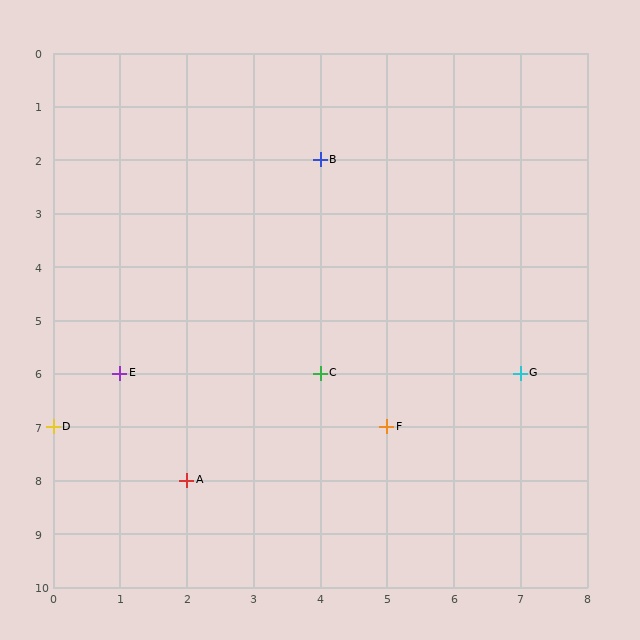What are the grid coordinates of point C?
Point C is at grid coordinates (4, 6).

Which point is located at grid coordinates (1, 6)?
Point E is at (1, 6).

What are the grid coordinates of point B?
Point B is at grid coordinates (4, 2).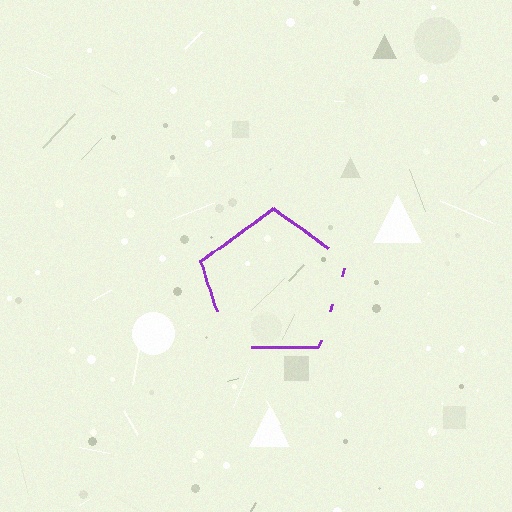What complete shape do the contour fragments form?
The contour fragments form a pentagon.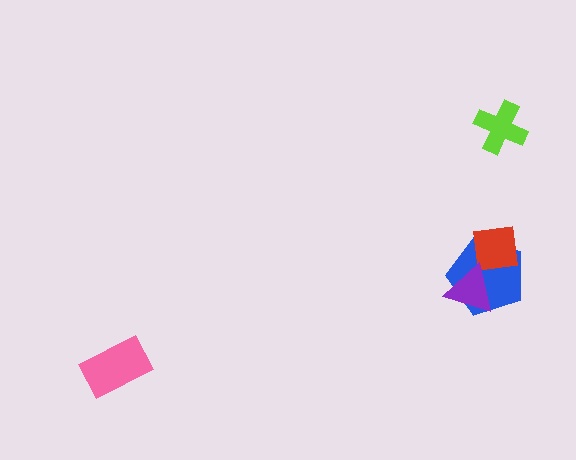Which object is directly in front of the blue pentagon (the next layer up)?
The red square is directly in front of the blue pentagon.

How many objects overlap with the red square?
2 objects overlap with the red square.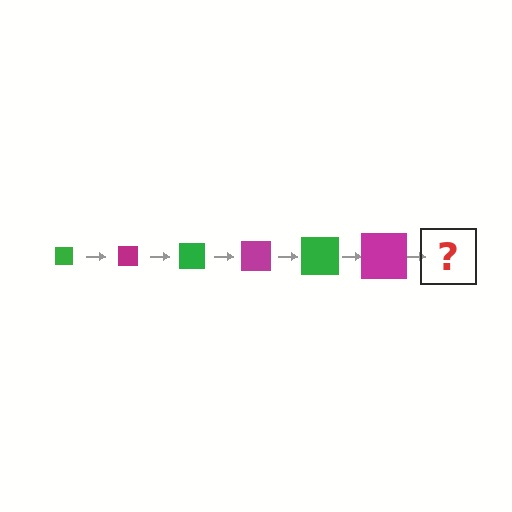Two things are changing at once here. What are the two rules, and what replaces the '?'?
The two rules are that the square grows larger each step and the color cycles through green and magenta. The '?' should be a green square, larger than the previous one.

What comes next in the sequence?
The next element should be a green square, larger than the previous one.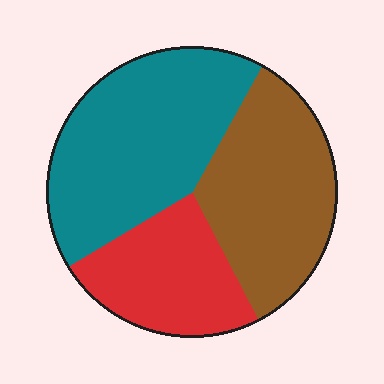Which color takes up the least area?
Red, at roughly 25%.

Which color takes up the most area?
Teal, at roughly 40%.